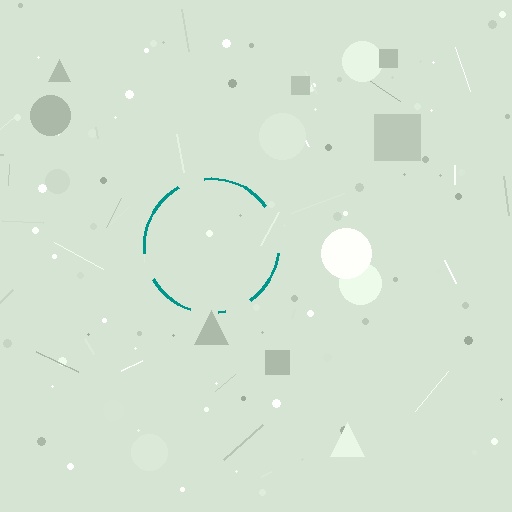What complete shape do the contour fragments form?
The contour fragments form a circle.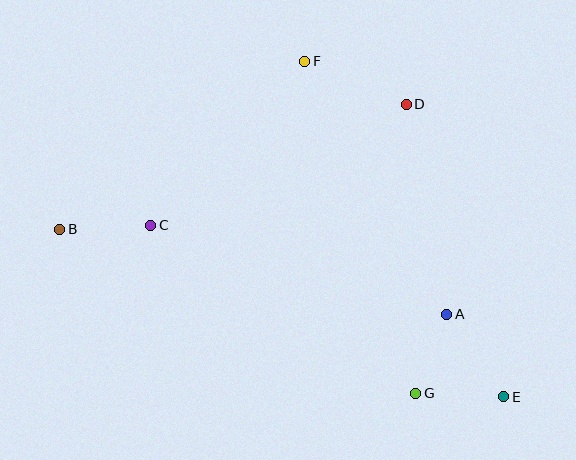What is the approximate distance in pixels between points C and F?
The distance between C and F is approximately 225 pixels.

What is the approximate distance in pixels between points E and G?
The distance between E and G is approximately 88 pixels.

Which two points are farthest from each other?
Points B and E are farthest from each other.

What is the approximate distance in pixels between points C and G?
The distance between C and G is approximately 314 pixels.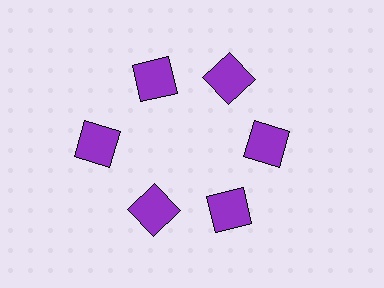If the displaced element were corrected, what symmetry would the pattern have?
It would have 6-fold rotational symmetry — the pattern would map onto itself every 60 degrees.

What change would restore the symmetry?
The symmetry would be restored by moving it inward, back onto the ring so that all 6 squares sit at equal angles and equal distance from the center.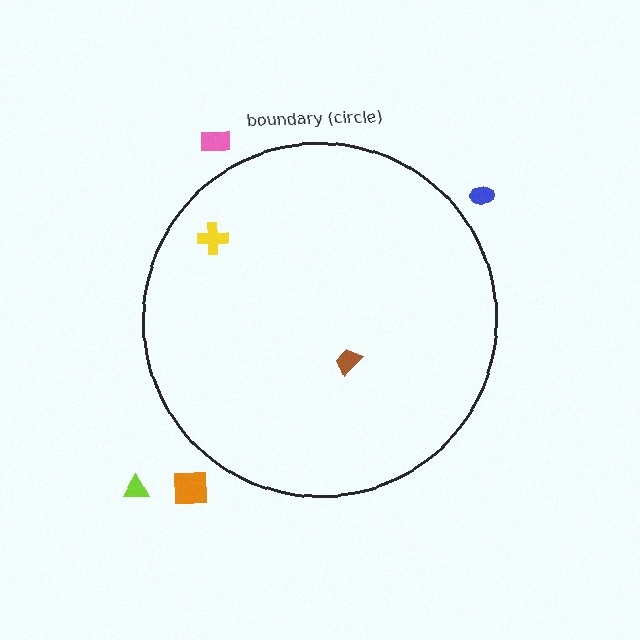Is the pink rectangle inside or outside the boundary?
Outside.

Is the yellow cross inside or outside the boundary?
Inside.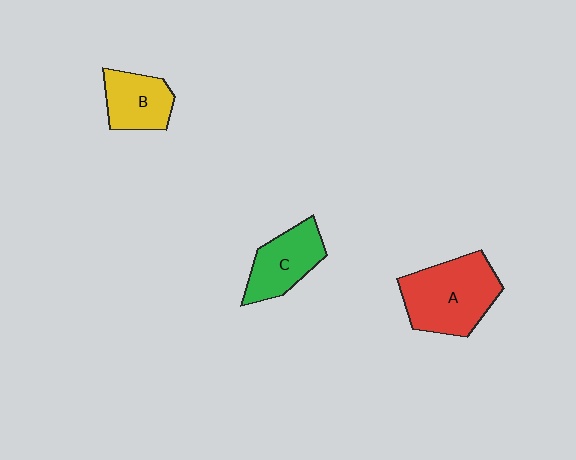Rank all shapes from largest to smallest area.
From largest to smallest: A (red), C (green), B (yellow).